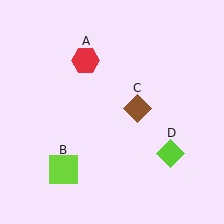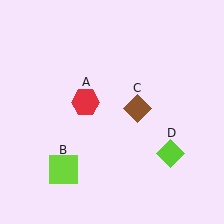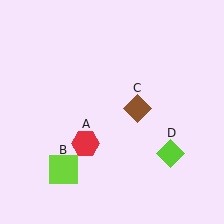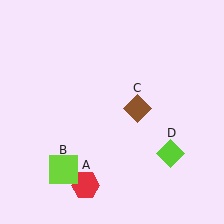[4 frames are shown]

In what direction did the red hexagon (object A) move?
The red hexagon (object A) moved down.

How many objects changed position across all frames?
1 object changed position: red hexagon (object A).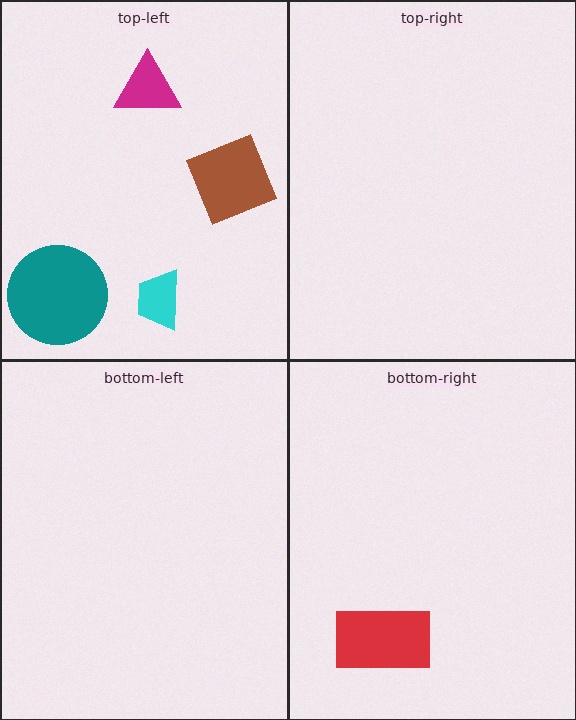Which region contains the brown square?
The top-left region.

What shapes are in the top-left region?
The cyan trapezoid, the teal circle, the magenta triangle, the brown square.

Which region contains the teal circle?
The top-left region.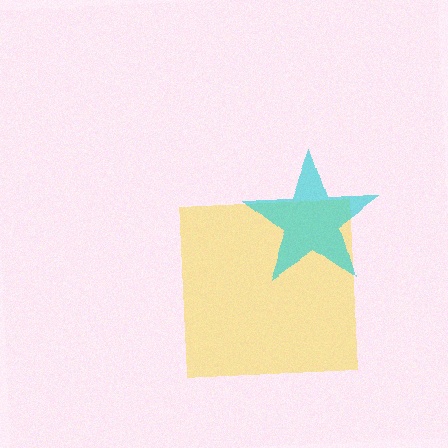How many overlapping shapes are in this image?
There are 2 overlapping shapes in the image.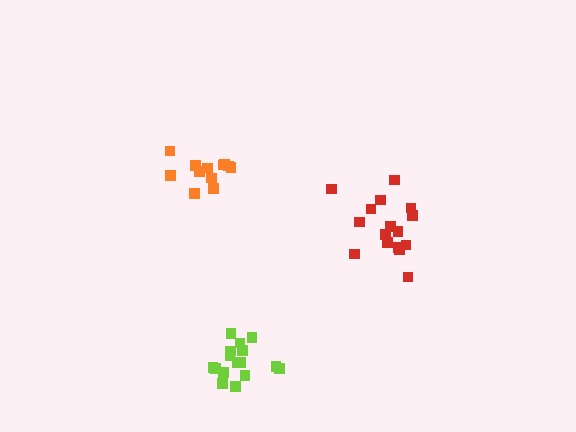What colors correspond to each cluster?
The clusters are colored: orange, red, lime.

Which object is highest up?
The orange cluster is topmost.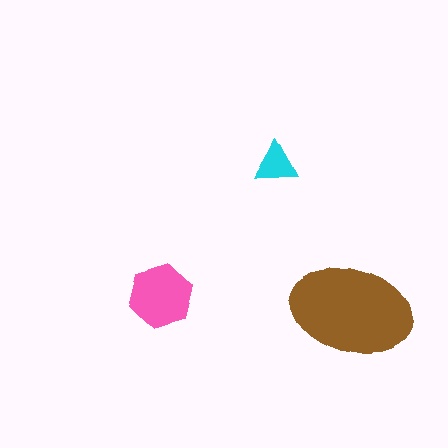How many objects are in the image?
There are 3 objects in the image.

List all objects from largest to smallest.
The brown ellipse, the pink hexagon, the cyan triangle.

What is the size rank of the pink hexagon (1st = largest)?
2nd.